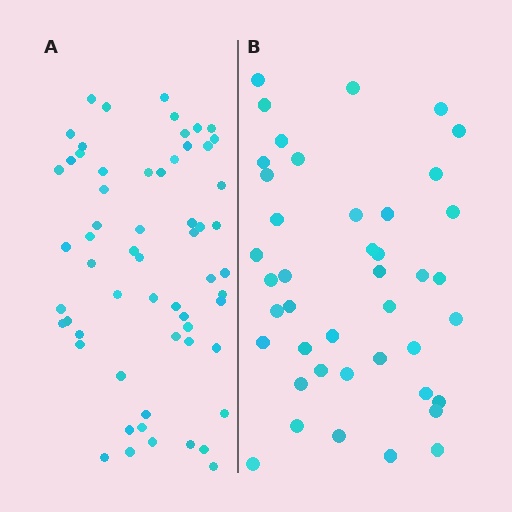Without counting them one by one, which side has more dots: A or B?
Region A (the left region) has more dots.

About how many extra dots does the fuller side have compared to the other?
Region A has approximately 20 more dots than region B.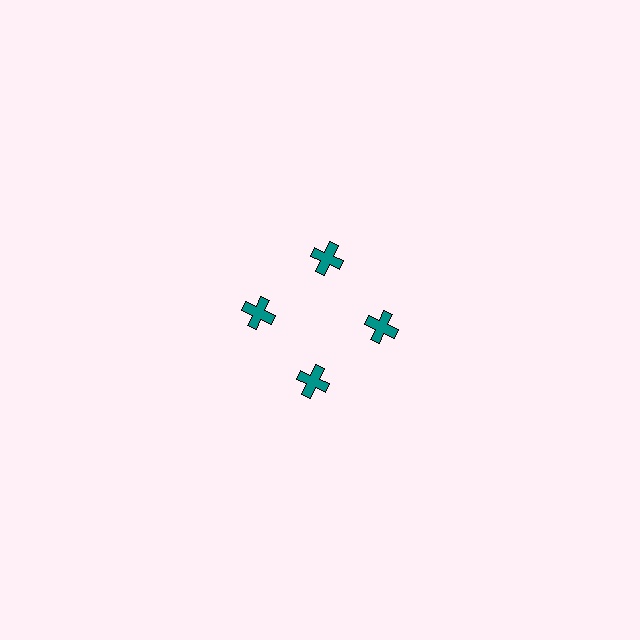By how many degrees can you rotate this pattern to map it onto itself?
The pattern maps onto itself every 90 degrees of rotation.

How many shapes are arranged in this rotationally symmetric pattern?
There are 4 shapes, arranged in 4 groups of 1.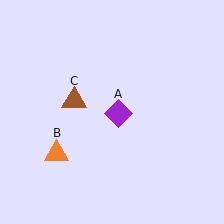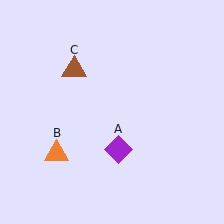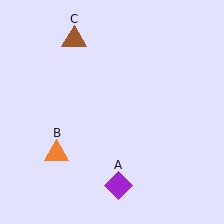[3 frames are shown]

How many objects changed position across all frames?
2 objects changed position: purple diamond (object A), brown triangle (object C).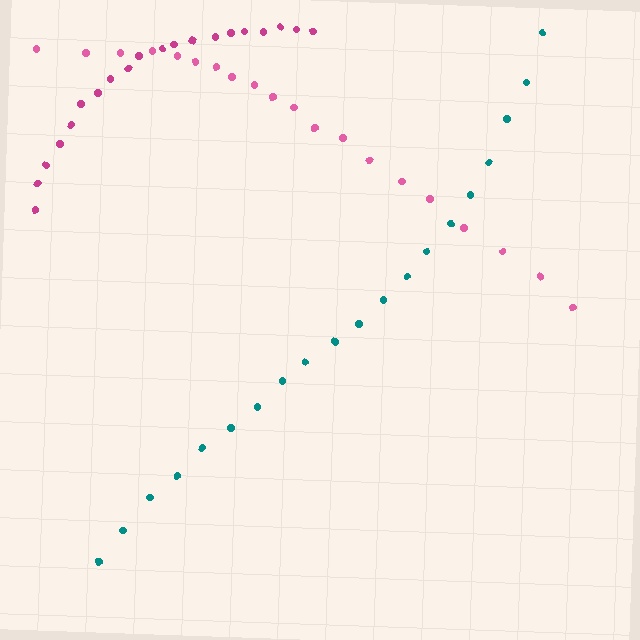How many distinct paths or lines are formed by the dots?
There are 3 distinct paths.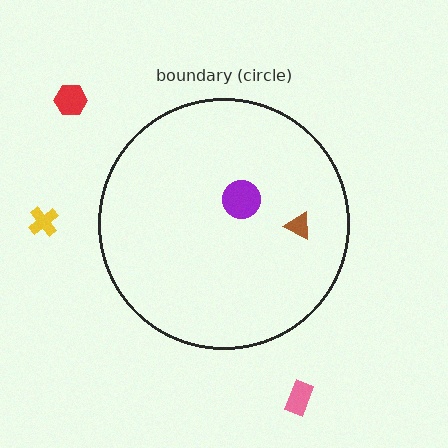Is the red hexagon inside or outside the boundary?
Outside.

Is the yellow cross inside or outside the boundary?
Outside.